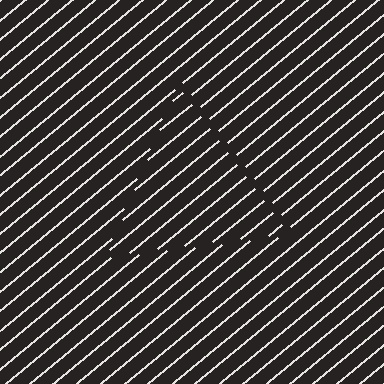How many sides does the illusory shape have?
3 sides — the line-ends trace a triangle.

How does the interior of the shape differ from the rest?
The interior of the shape contains the same grating, shifted by half a period — the contour is defined by the phase discontinuity where line-ends from the inner and outer gratings abut.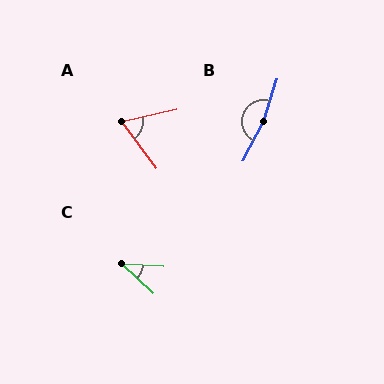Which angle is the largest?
B, at approximately 170 degrees.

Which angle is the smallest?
C, at approximately 41 degrees.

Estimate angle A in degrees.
Approximately 66 degrees.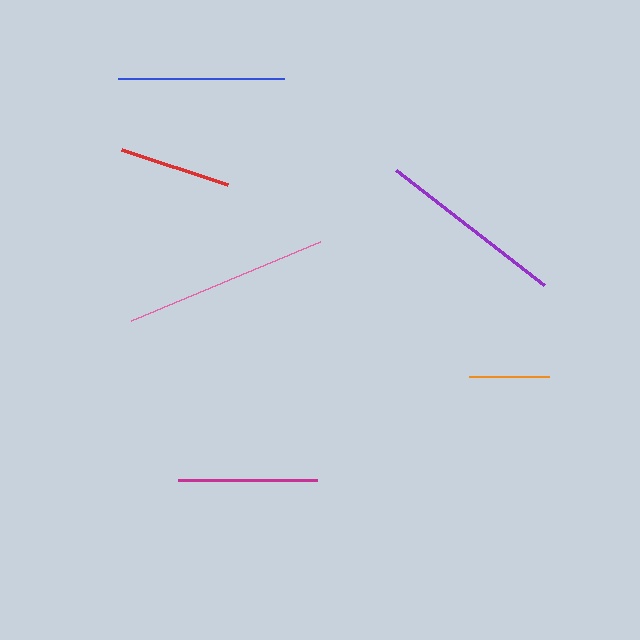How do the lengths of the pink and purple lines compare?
The pink and purple lines are approximately the same length.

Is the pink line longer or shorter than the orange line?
The pink line is longer than the orange line.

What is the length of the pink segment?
The pink segment is approximately 205 pixels long.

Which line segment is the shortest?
The orange line is the shortest at approximately 79 pixels.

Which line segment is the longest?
The pink line is the longest at approximately 205 pixels.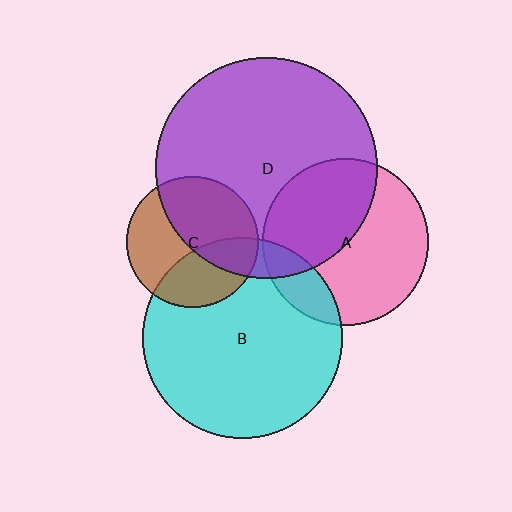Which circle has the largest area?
Circle D (purple).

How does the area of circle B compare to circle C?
Approximately 2.3 times.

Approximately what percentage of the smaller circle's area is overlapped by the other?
Approximately 35%.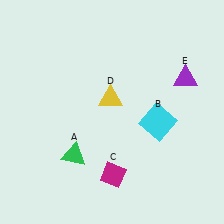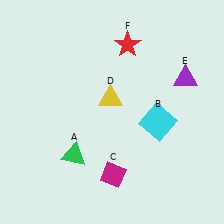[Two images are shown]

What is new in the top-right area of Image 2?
A red star (F) was added in the top-right area of Image 2.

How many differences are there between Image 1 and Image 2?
There is 1 difference between the two images.